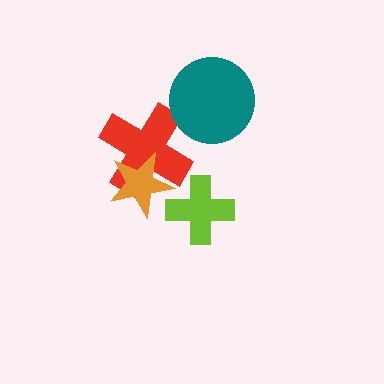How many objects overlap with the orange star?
1 object overlaps with the orange star.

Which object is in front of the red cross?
The orange star is in front of the red cross.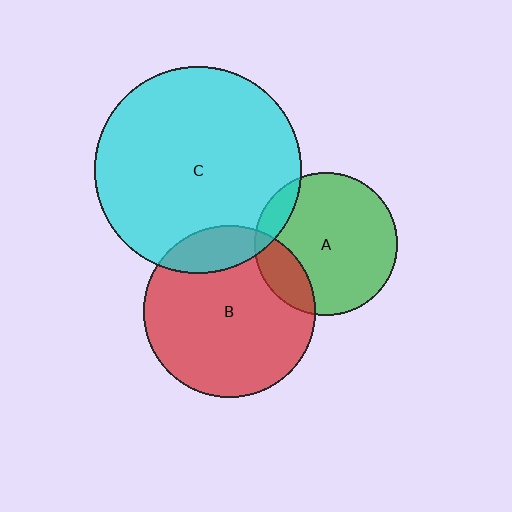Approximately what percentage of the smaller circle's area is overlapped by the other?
Approximately 20%.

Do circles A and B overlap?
Yes.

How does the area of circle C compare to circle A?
Approximately 2.1 times.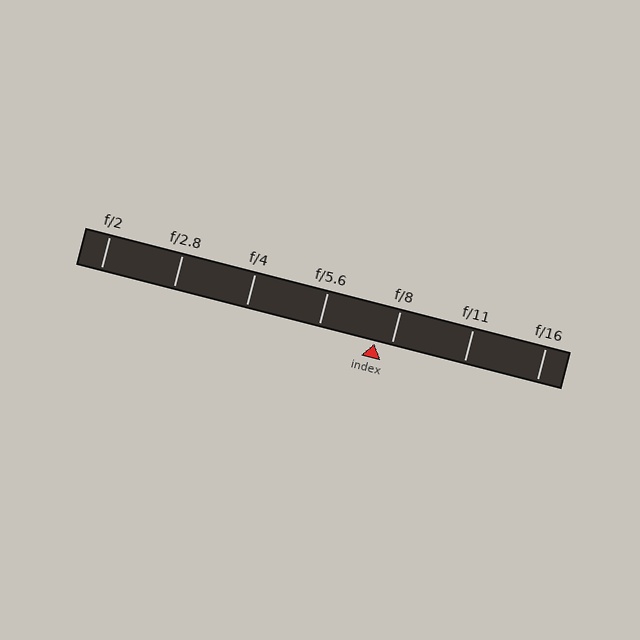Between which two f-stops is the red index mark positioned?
The index mark is between f/5.6 and f/8.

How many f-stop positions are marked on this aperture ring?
There are 7 f-stop positions marked.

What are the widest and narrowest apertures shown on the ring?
The widest aperture shown is f/2 and the narrowest is f/16.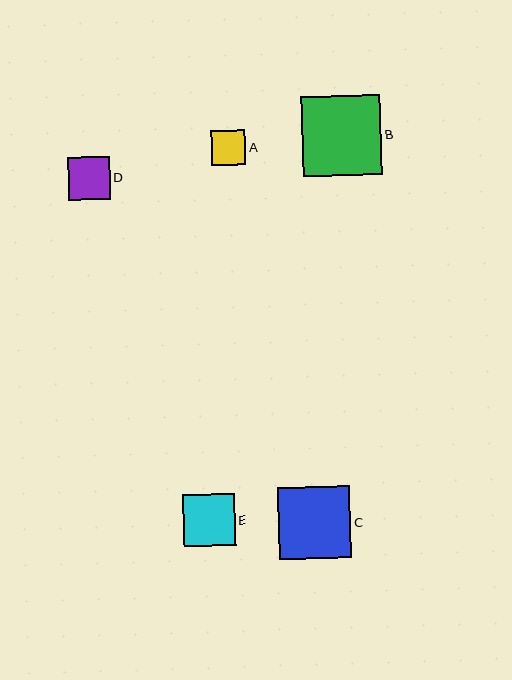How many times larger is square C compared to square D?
Square C is approximately 1.7 times the size of square D.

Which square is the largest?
Square B is the largest with a size of approximately 80 pixels.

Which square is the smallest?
Square A is the smallest with a size of approximately 35 pixels.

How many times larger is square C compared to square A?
Square C is approximately 2.1 times the size of square A.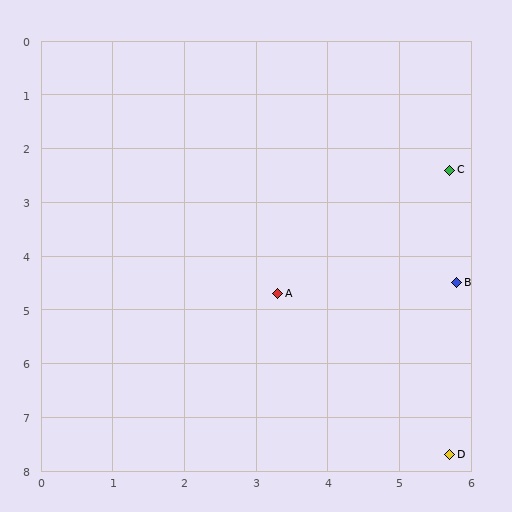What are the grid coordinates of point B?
Point B is at approximately (5.8, 4.5).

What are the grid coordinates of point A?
Point A is at approximately (3.3, 4.7).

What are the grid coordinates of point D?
Point D is at approximately (5.7, 7.7).